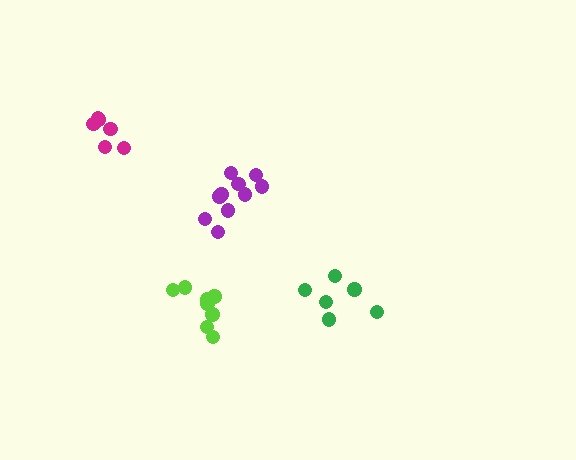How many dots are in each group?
Group 1: 7 dots, Group 2: 8 dots, Group 3: 10 dots, Group 4: 6 dots (31 total).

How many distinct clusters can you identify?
There are 4 distinct clusters.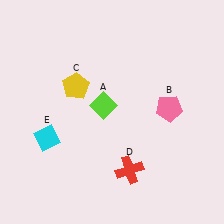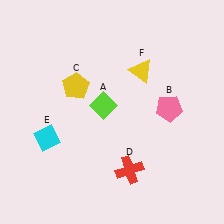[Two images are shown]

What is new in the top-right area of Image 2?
A yellow triangle (F) was added in the top-right area of Image 2.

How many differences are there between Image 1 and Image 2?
There is 1 difference between the two images.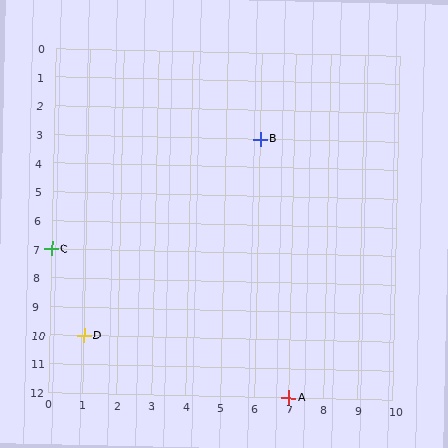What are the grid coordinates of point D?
Point D is at grid coordinates (1, 10).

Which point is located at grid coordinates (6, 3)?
Point B is at (6, 3).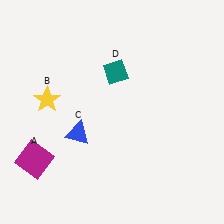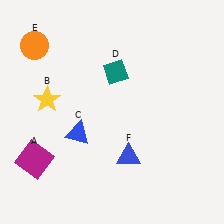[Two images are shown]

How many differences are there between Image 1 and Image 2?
There are 2 differences between the two images.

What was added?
An orange circle (E), a blue triangle (F) were added in Image 2.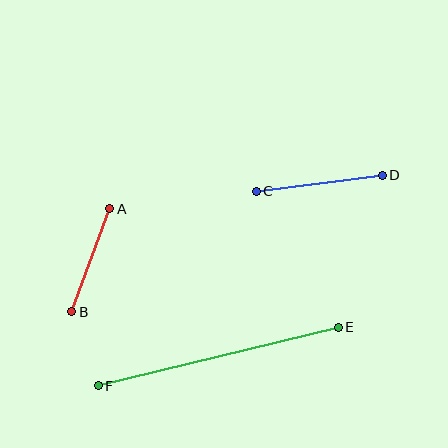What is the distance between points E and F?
The distance is approximately 247 pixels.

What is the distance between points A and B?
The distance is approximately 110 pixels.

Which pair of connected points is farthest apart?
Points E and F are farthest apart.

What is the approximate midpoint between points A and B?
The midpoint is at approximately (91, 260) pixels.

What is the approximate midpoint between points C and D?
The midpoint is at approximately (319, 183) pixels.